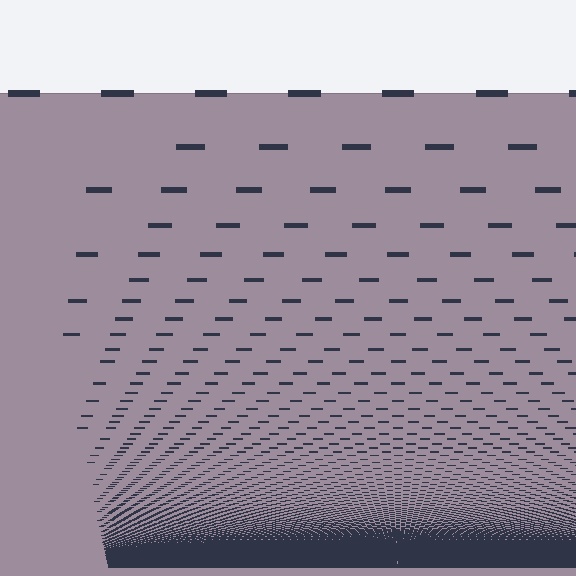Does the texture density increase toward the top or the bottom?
Density increases toward the bottom.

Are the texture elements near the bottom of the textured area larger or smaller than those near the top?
Smaller. The gradient is inverted — elements near the bottom are smaller and denser.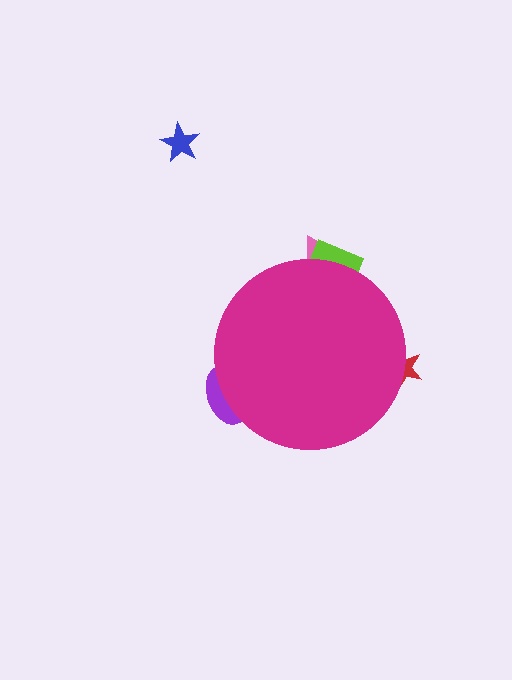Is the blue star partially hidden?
No, the blue star is fully visible.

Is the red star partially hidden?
Yes, the red star is partially hidden behind the magenta circle.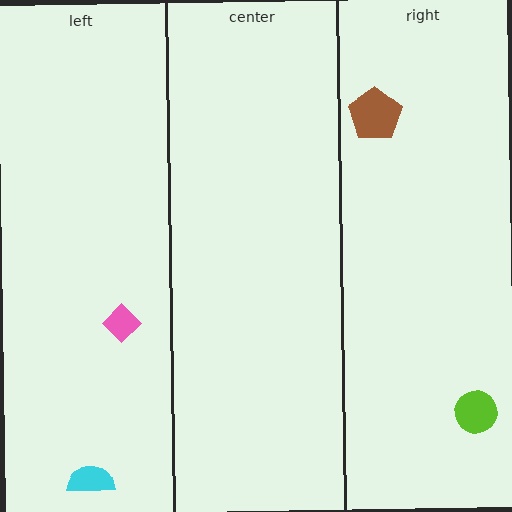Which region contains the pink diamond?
The left region.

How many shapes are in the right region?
2.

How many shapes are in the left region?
2.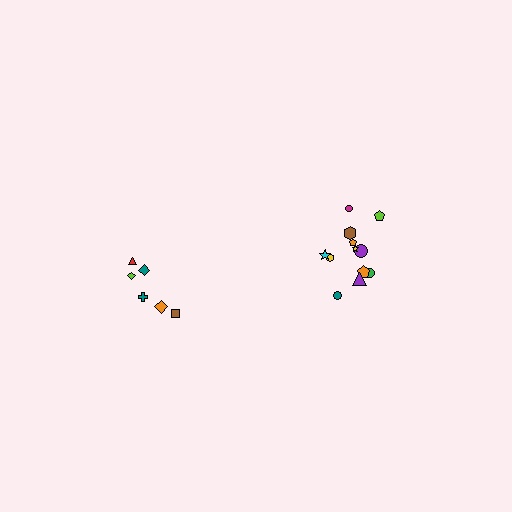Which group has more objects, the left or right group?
The right group.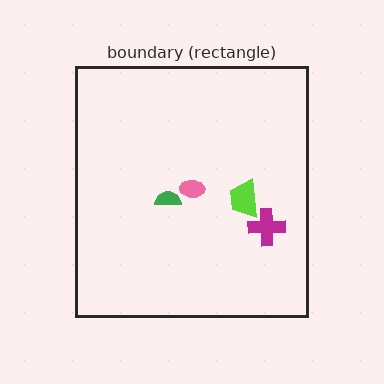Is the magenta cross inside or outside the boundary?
Inside.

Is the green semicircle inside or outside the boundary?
Inside.